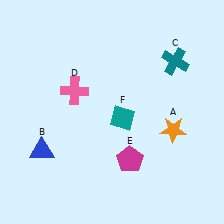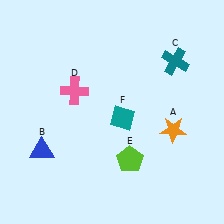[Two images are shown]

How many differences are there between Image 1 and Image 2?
There is 1 difference between the two images.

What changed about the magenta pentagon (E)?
In Image 1, E is magenta. In Image 2, it changed to lime.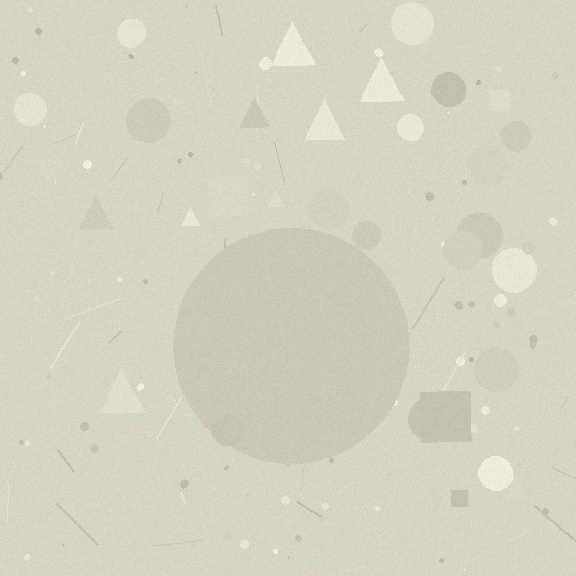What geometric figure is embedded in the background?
A circle is embedded in the background.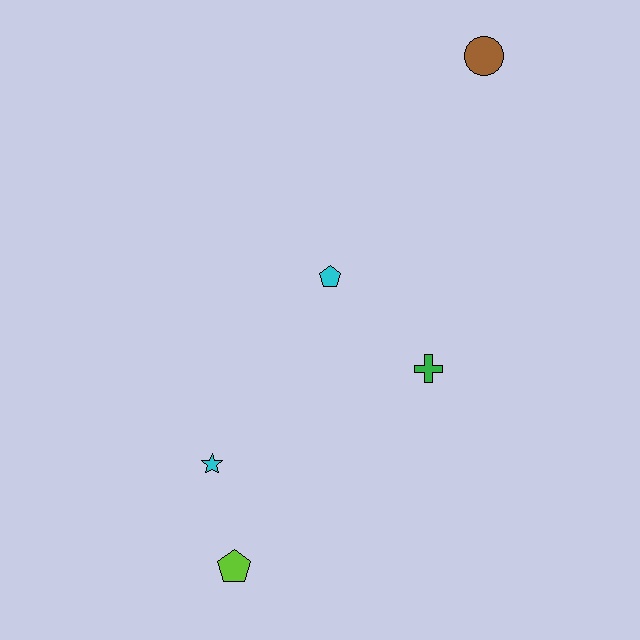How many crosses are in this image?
There is 1 cross.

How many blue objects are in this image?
There are no blue objects.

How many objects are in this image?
There are 5 objects.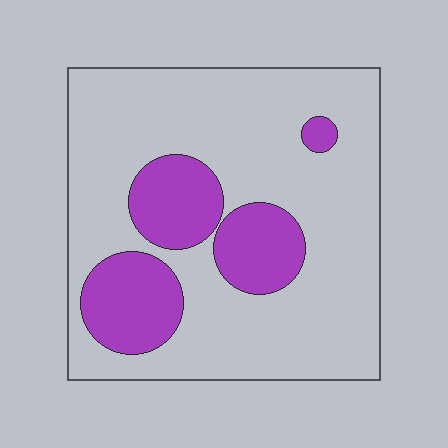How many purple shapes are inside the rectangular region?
4.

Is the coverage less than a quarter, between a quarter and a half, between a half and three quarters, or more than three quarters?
Less than a quarter.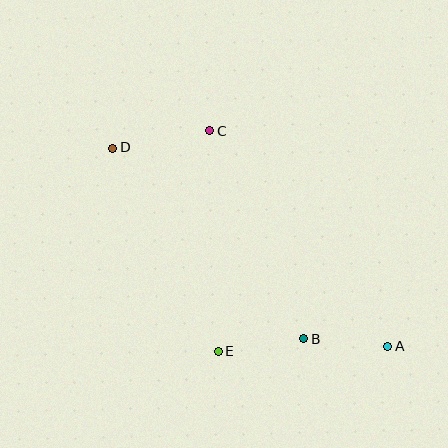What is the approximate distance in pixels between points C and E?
The distance between C and E is approximately 221 pixels.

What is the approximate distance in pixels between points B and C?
The distance between B and C is approximately 228 pixels.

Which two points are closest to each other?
Points A and B are closest to each other.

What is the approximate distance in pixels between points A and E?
The distance between A and E is approximately 170 pixels.